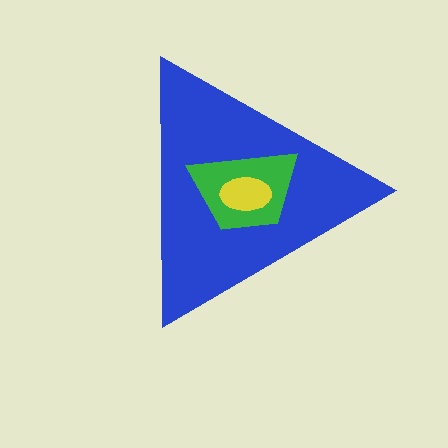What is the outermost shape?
The blue triangle.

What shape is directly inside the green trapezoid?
The yellow ellipse.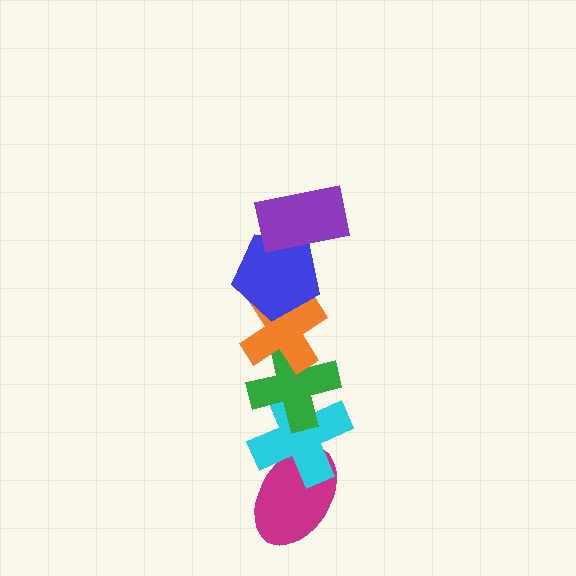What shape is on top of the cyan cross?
The green cross is on top of the cyan cross.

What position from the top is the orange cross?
The orange cross is 3rd from the top.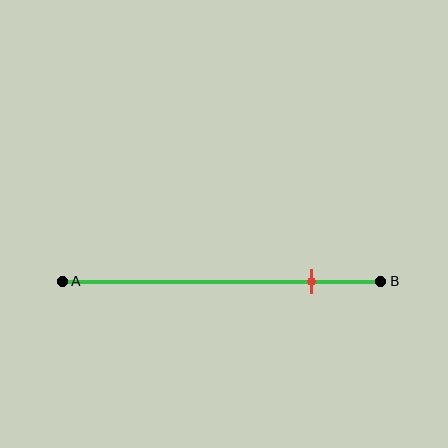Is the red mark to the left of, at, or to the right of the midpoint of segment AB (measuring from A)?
The red mark is to the right of the midpoint of segment AB.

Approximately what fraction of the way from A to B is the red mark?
The red mark is approximately 80% of the way from A to B.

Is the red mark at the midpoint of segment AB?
No, the mark is at about 80% from A, not at the 50% midpoint.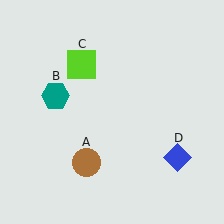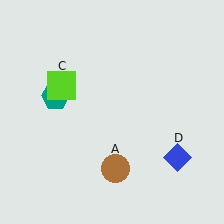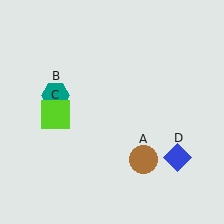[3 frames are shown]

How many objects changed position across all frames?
2 objects changed position: brown circle (object A), lime square (object C).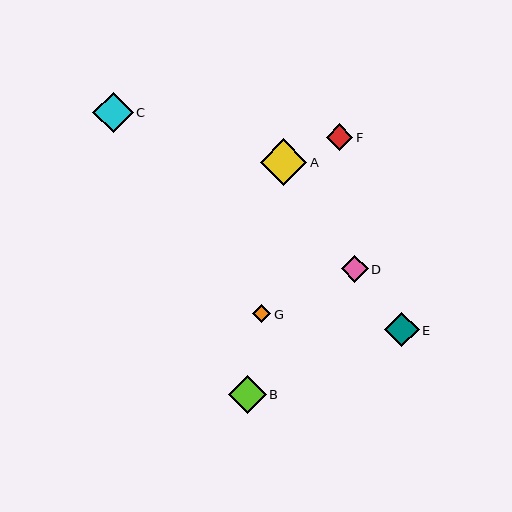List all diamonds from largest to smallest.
From largest to smallest: A, C, B, E, D, F, G.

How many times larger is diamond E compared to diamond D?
Diamond E is approximately 1.3 times the size of diamond D.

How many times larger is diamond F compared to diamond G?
Diamond F is approximately 1.5 times the size of diamond G.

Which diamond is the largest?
Diamond A is the largest with a size of approximately 47 pixels.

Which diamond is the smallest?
Diamond G is the smallest with a size of approximately 18 pixels.